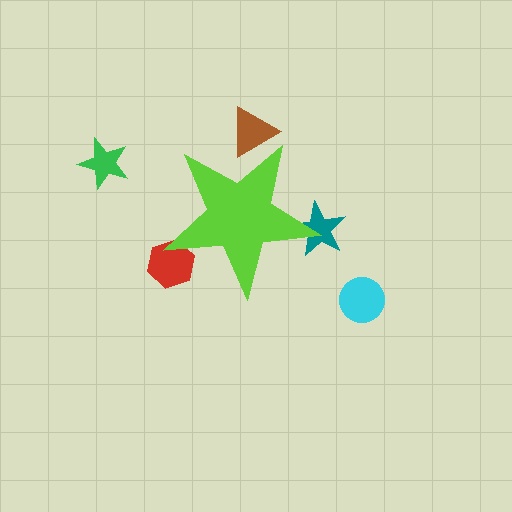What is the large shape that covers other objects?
A lime star.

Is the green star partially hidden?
No, the green star is fully visible.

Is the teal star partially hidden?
Yes, the teal star is partially hidden behind the lime star.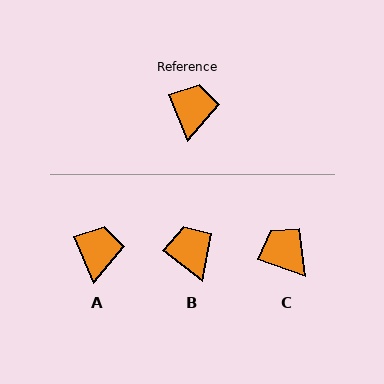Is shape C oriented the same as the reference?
No, it is off by about 48 degrees.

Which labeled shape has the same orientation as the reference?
A.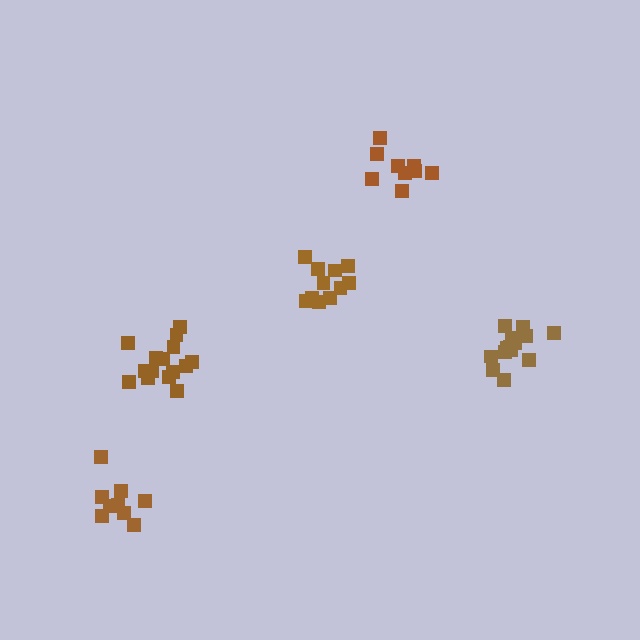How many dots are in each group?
Group 1: 9 dots, Group 2: 11 dots, Group 3: 9 dots, Group 4: 14 dots, Group 5: 15 dots (58 total).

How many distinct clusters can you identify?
There are 5 distinct clusters.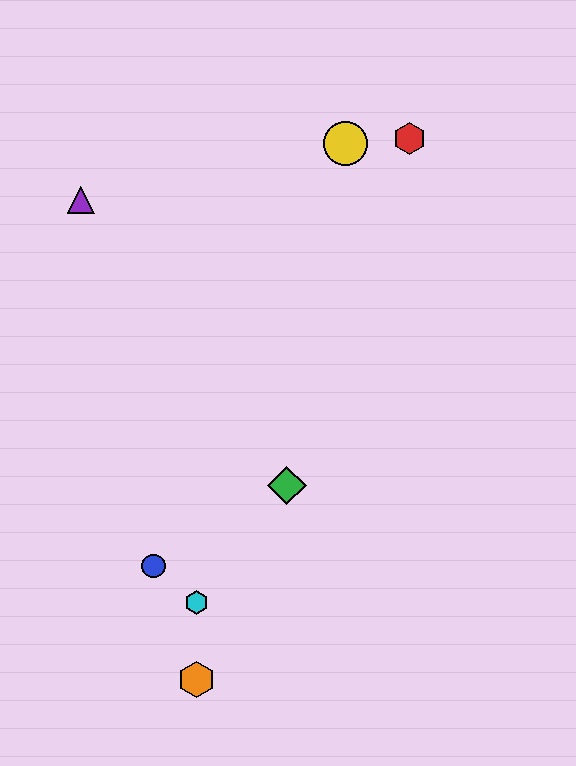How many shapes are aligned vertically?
2 shapes (the orange hexagon, the cyan hexagon) are aligned vertically.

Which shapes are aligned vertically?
The orange hexagon, the cyan hexagon are aligned vertically.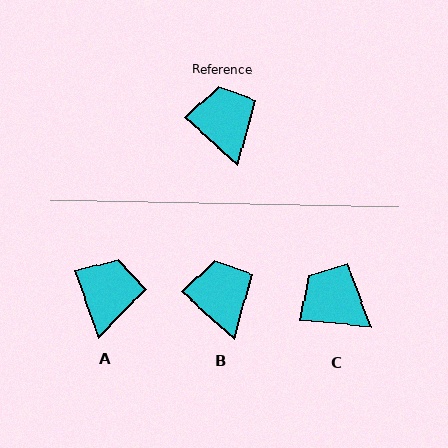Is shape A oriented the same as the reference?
No, it is off by about 29 degrees.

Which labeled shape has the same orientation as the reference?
B.